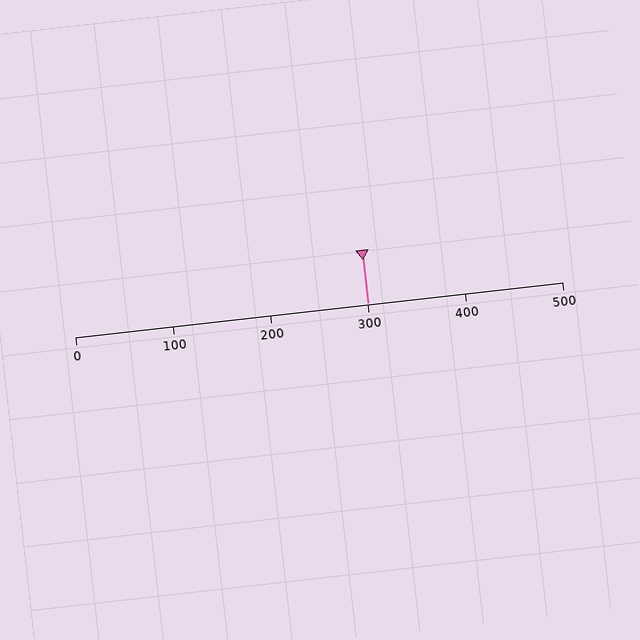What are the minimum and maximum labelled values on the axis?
The axis runs from 0 to 500.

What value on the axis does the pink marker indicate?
The marker indicates approximately 300.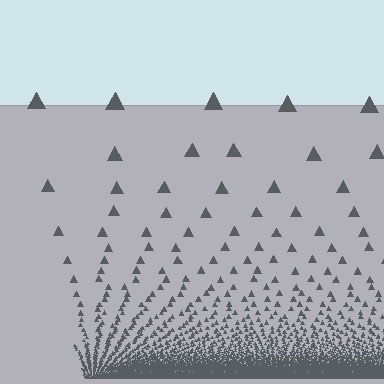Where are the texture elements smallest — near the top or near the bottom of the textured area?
Near the bottom.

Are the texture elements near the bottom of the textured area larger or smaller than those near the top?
Smaller. The gradient is inverted — elements near the bottom are smaller and denser.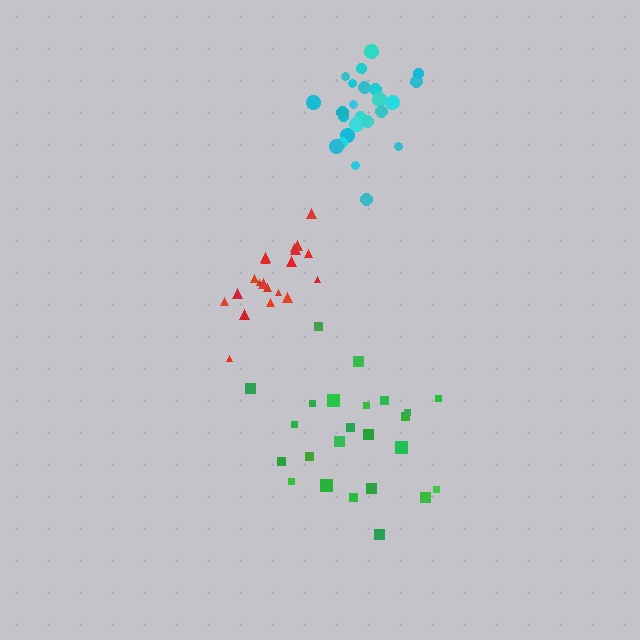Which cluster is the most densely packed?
Cyan.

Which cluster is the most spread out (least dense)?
Green.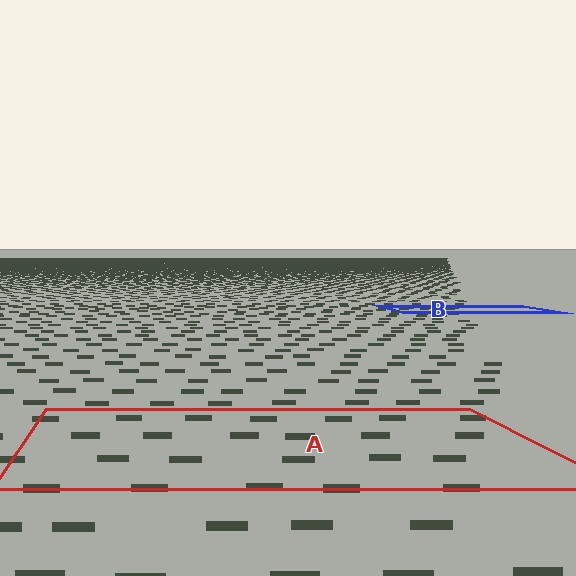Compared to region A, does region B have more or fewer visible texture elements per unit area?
Region B has more texture elements per unit area — they are packed more densely because it is farther away.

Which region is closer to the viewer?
Region A is closer. The texture elements there are larger and more spread out.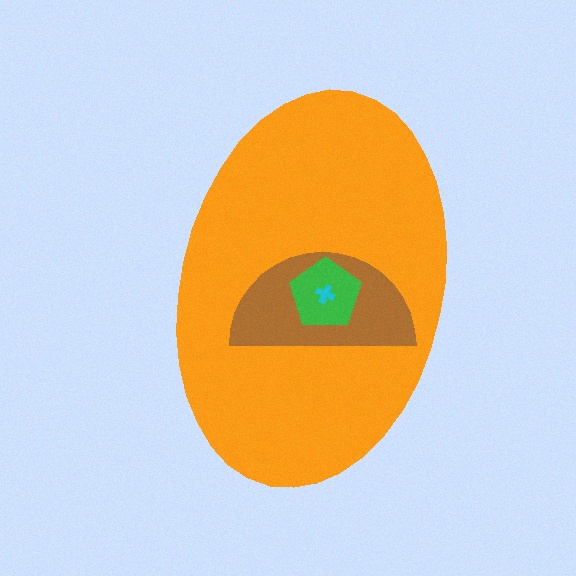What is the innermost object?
The cyan cross.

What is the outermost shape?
The orange ellipse.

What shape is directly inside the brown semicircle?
The green pentagon.